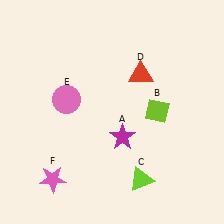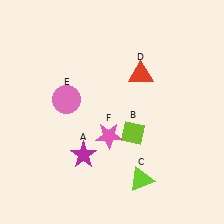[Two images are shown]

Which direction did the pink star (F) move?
The pink star (F) moved right.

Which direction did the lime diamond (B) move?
The lime diamond (B) moved left.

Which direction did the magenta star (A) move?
The magenta star (A) moved left.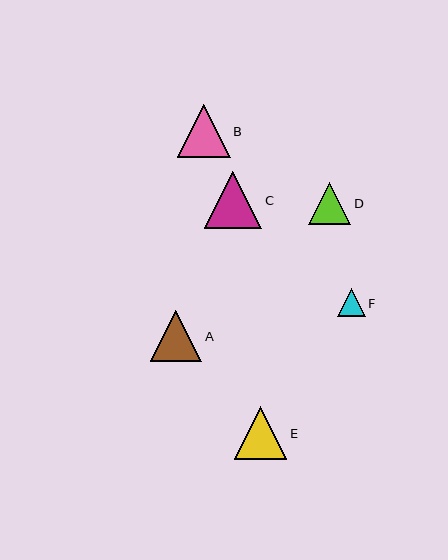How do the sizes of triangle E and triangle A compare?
Triangle E and triangle A are approximately the same size.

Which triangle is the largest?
Triangle C is the largest with a size of approximately 57 pixels.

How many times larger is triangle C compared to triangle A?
Triangle C is approximately 1.1 times the size of triangle A.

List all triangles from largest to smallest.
From largest to smallest: C, B, E, A, D, F.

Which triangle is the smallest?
Triangle F is the smallest with a size of approximately 28 pixels.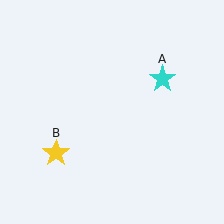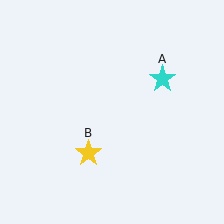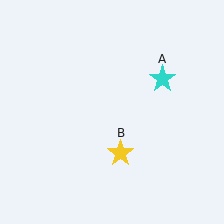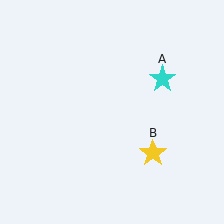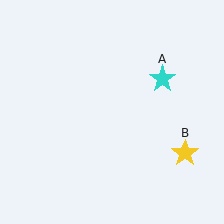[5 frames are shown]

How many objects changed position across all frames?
1 object changed position: yellow star (object B).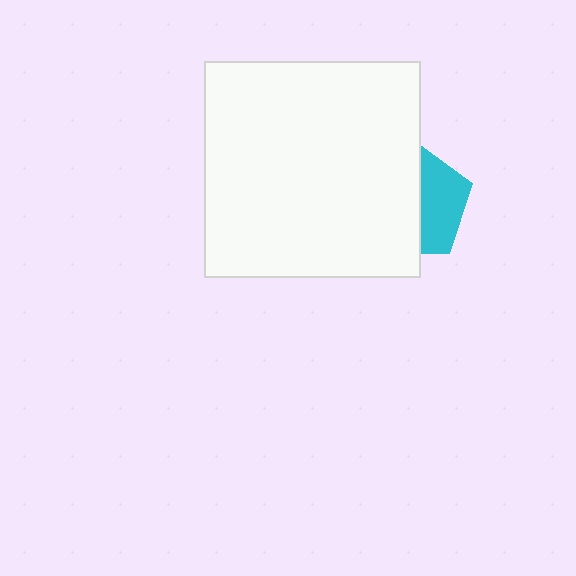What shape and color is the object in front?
The object in front is a white rectangle.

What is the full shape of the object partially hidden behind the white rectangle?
The partially hidden object is a cyan pentagon.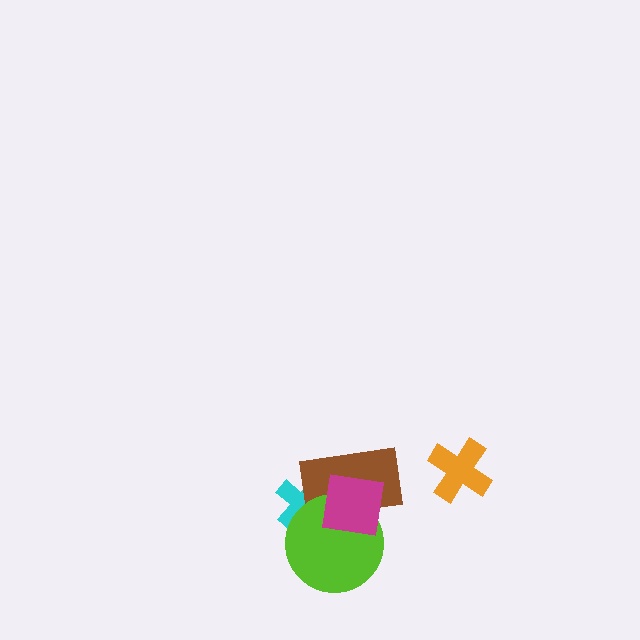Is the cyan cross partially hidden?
Yes, it is partially covered by another shape.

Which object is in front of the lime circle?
The magenta square is in front of the lime circle.